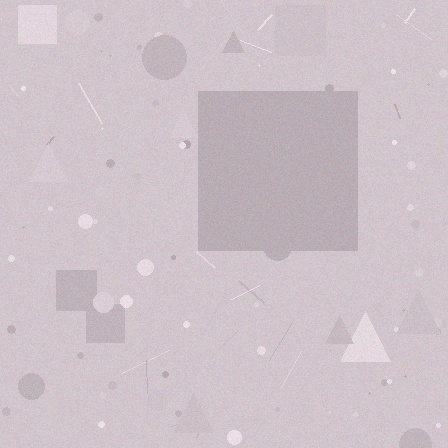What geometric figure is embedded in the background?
A square is embedded in the background.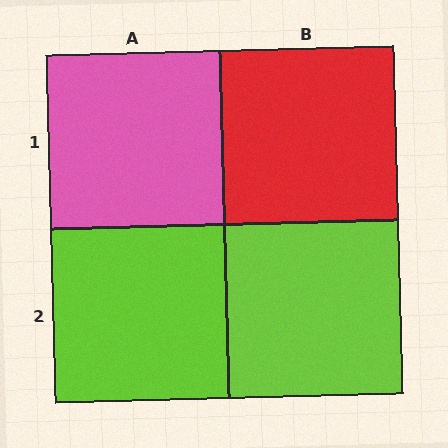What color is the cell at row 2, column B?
Lime.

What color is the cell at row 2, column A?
Lime.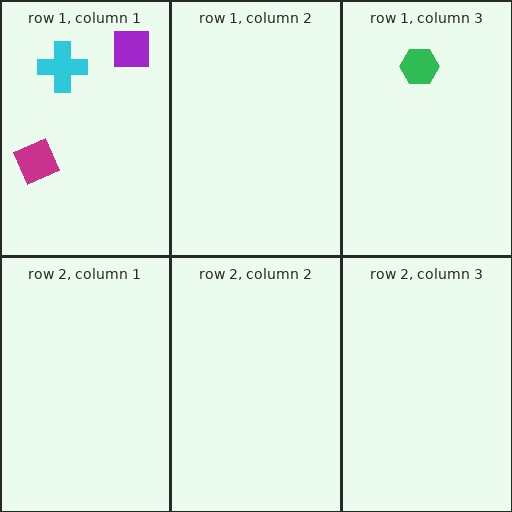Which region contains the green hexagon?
The row 1, column 3 region.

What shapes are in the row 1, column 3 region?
The green hexagon.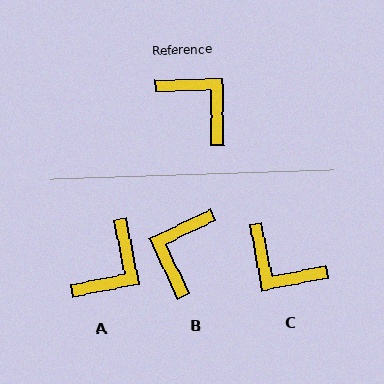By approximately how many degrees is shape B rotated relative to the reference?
Approximately 115 degrees counter-clockwise.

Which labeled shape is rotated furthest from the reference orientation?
C, about 170 degrees away.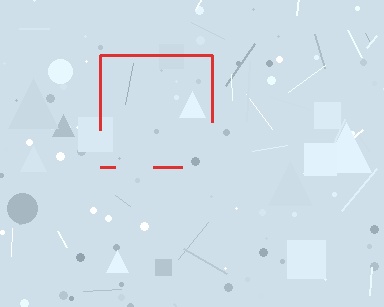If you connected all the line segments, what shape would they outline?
They would outline a square.